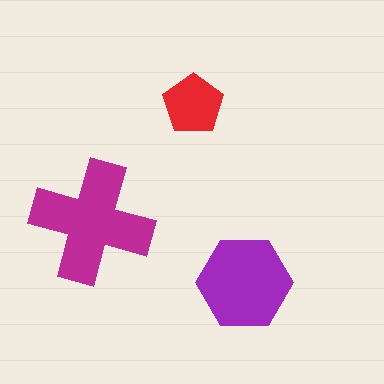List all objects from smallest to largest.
The red pentagon, the purple hexagon, the magenta cross.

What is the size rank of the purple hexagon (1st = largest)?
2nd.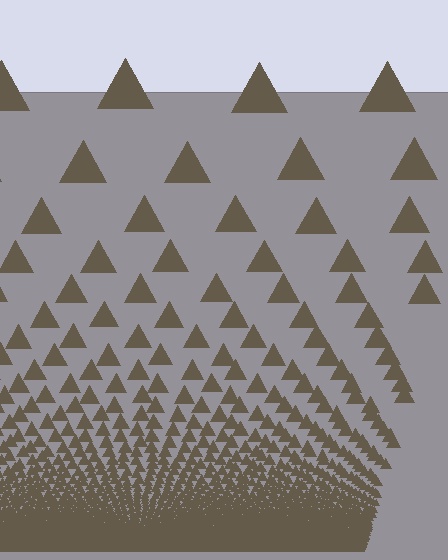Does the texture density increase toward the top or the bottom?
Density increases toward the bottom.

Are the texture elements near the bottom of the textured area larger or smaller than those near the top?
Smaller. The gradient is inverted — elements near the bottom are smaller and denser.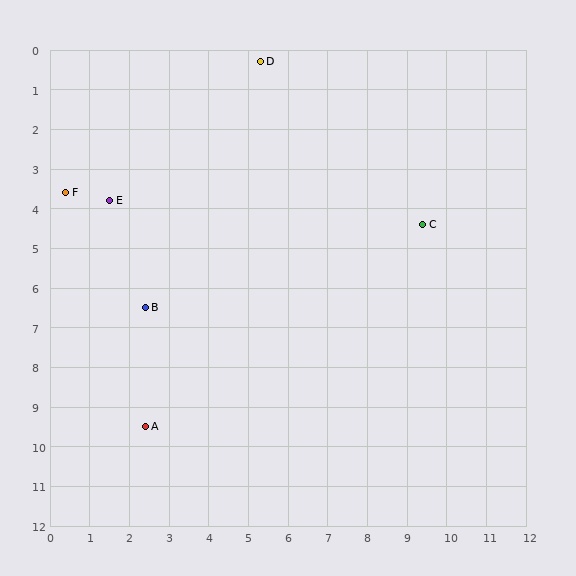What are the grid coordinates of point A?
Point A is at approximately (2.4, 9.5).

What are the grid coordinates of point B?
Point B is at approximately (2.4, 6.5).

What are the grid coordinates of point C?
Point C is at approximately (9.4, 4.4).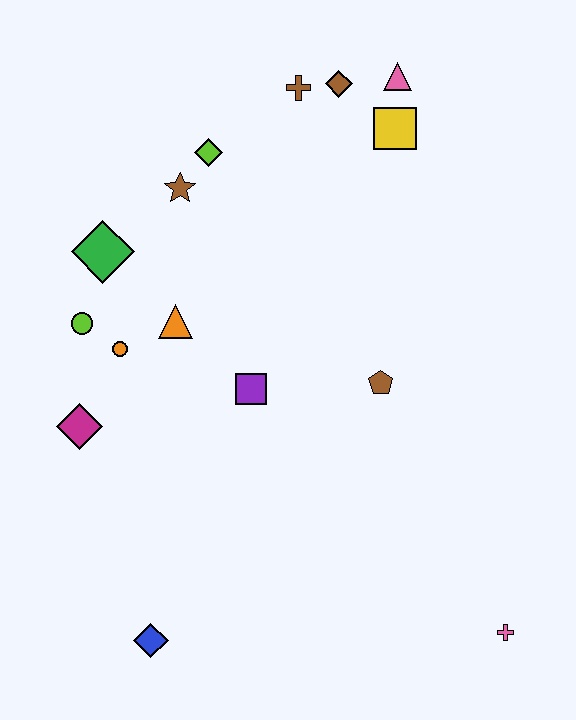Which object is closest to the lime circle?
The orange circle is closest to the lime circle.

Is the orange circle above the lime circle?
No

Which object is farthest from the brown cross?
The pink cross is farthest from the brown cross.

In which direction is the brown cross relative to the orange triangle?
The brown cross is above the orange triangle.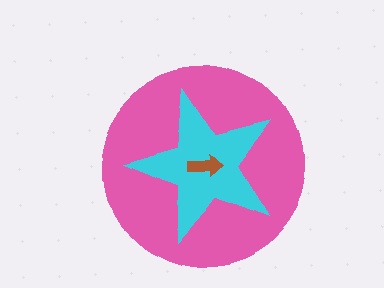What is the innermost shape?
The brown arrow.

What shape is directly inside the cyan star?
The brown arrow.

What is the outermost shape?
The pink circle.